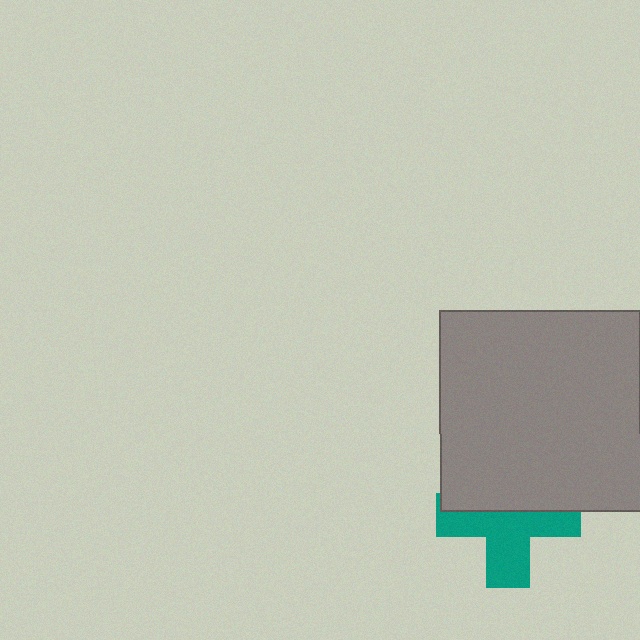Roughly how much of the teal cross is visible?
About half of it is visible (roughly 54%).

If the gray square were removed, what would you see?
You would see the complete teal cross.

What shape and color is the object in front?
The object in front is a gray square.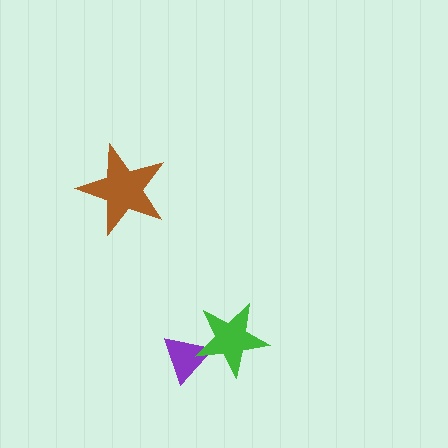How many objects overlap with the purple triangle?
1 object overlaps with the purple triangle.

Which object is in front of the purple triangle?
The green star is in front of the purple triangle.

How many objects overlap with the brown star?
0 objects overlap with the brown star.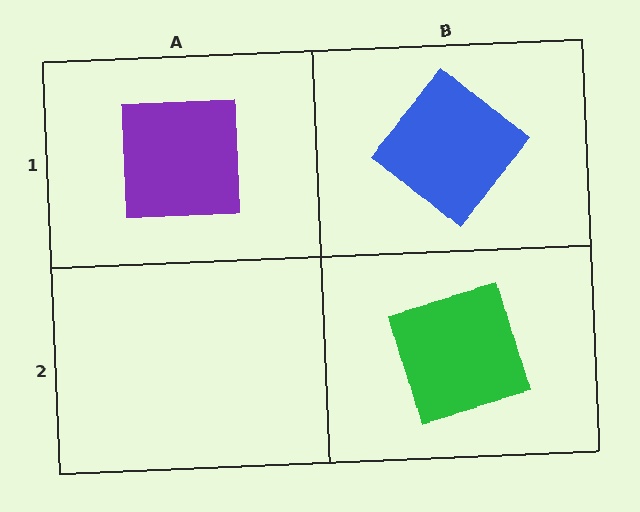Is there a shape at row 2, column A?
No, that cell is empty.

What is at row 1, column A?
A purple square.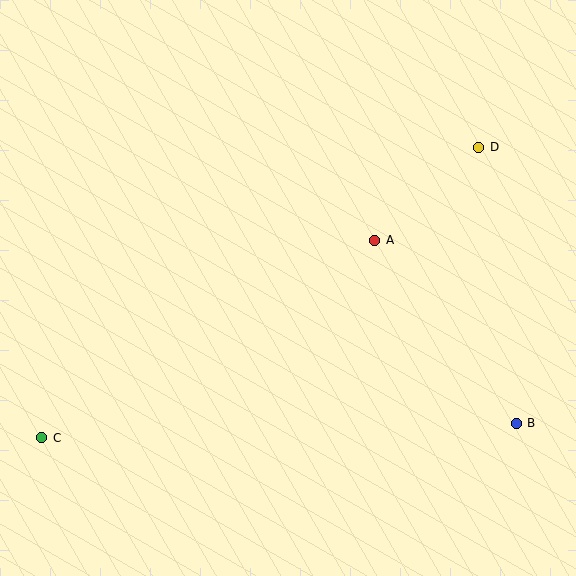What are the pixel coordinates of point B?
Point B is at (516, 423).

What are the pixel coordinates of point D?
Point D is at (478, 147).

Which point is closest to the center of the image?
Point A at (375, 240) is closest to the center.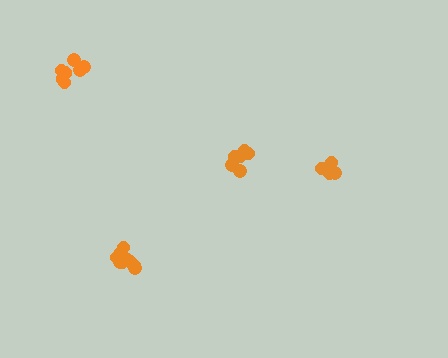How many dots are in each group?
Group 1: 6 dots, Group 2: 10 dots, Group 3: 7 dots, Group 4: 5 dots (28 total).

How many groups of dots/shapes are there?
There are 4 groups.